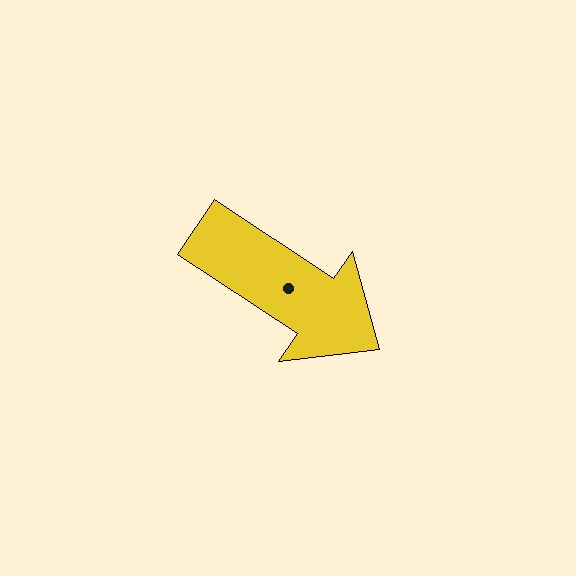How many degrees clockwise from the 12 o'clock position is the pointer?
Approximately 124 degrees.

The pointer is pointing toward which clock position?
Roughly 4 o'clock.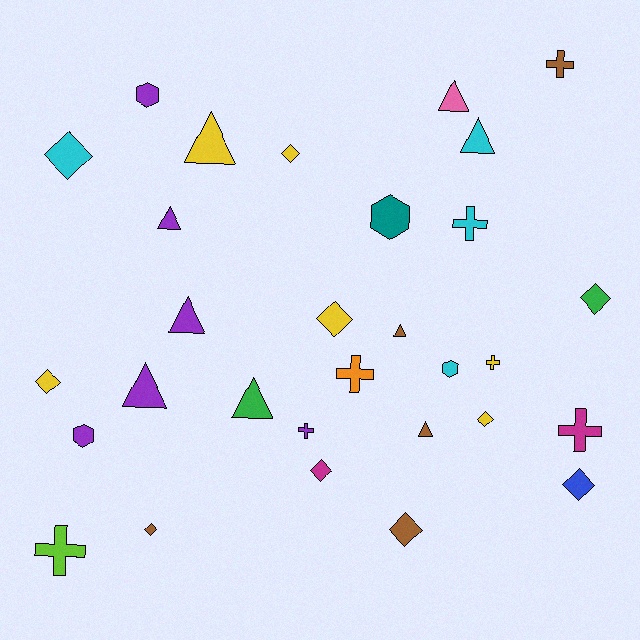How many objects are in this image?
There are 30 objects.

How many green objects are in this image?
There are 2 green objects.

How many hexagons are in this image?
There are 4 hexagons.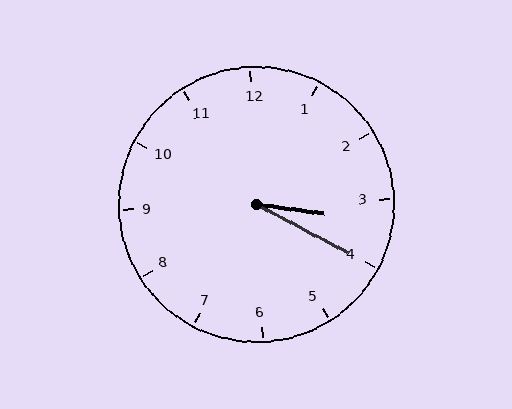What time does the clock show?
3:20.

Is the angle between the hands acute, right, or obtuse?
It is acute.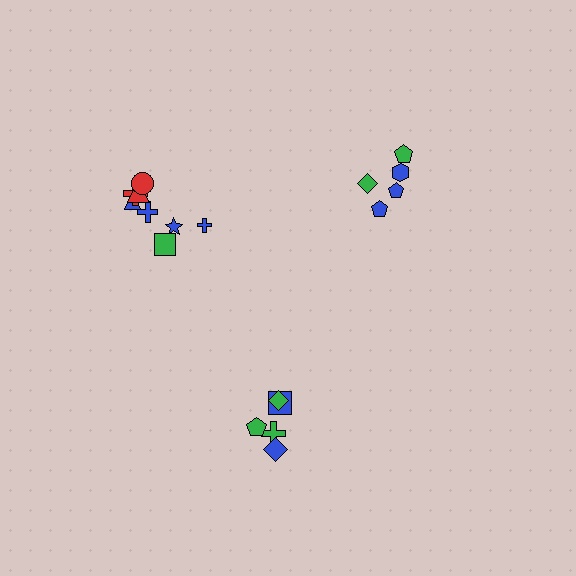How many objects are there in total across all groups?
There are 18 objects.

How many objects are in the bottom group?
There are 5 objects.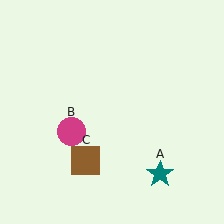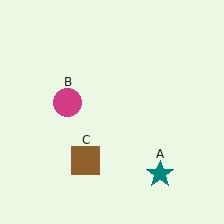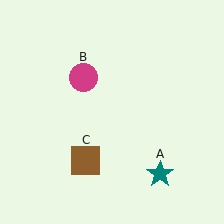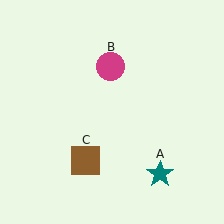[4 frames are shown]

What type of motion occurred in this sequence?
The magenta circle (object B) rotated clockwise around the center of the scene.